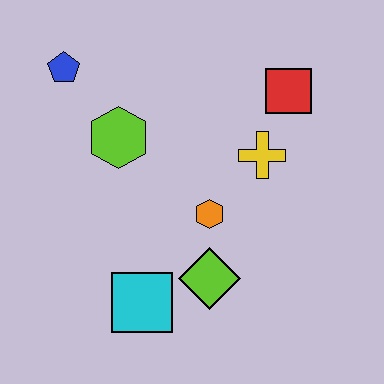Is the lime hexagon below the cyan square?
No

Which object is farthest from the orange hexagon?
The blue pentagon is farthest from the orange hexagon.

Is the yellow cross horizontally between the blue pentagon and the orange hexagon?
No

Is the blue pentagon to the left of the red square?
Yes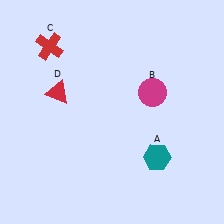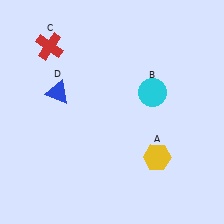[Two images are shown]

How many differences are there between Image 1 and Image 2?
There are 3 differences between the two images.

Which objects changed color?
A changed from teal to yellow. B changed from magenta to cyan. D changed from red to blue.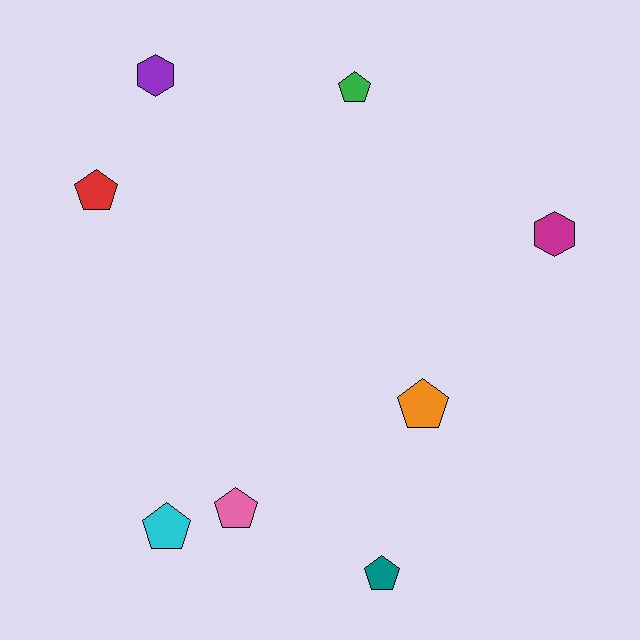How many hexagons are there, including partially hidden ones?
There are 2 hexagons.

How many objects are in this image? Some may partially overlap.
There are 8 objects.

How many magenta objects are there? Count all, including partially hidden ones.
There is 1 magenta object.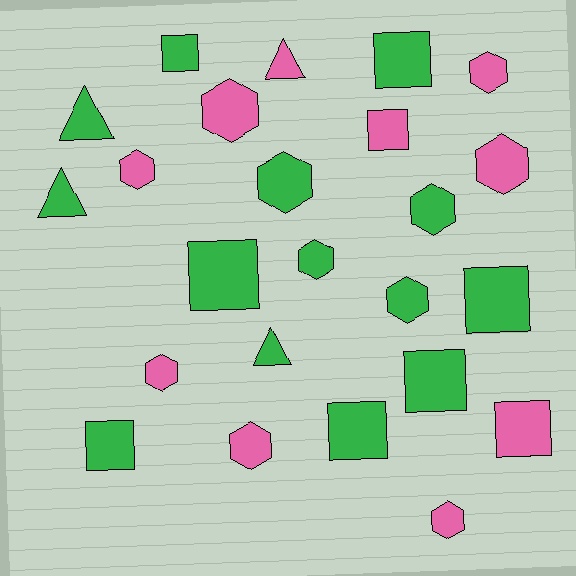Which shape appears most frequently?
Hexagon, with 11 objects.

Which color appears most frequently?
Green, with 14 objects.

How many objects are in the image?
There are 24 objects.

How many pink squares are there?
There are 2 pink squares.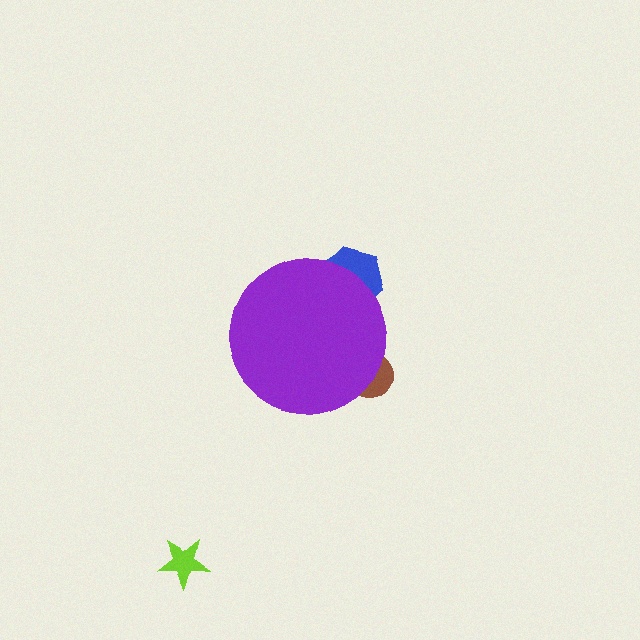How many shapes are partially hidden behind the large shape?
2 shapes are partially hidden.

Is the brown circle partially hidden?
Yes, the brown circle is partially hidden behind the purple circle.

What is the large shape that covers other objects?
A purple circle.